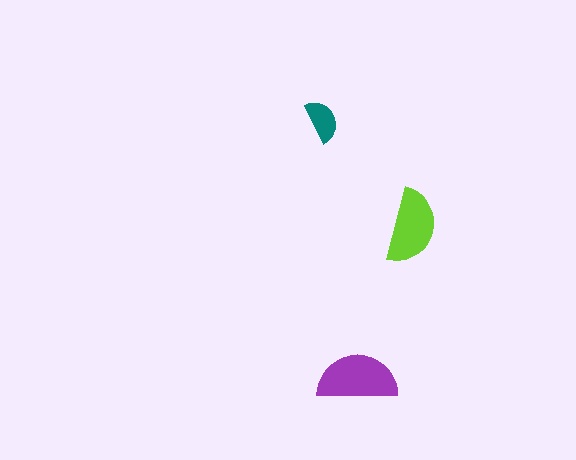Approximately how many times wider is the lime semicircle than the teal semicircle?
About 1.5 times wider.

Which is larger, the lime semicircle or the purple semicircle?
The purple one.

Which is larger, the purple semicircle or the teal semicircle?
The purple one.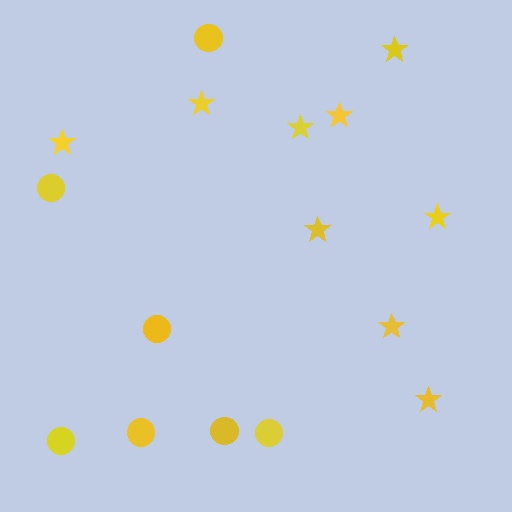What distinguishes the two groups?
There are 2 groups: one group of circles (7) and one group of stars (9).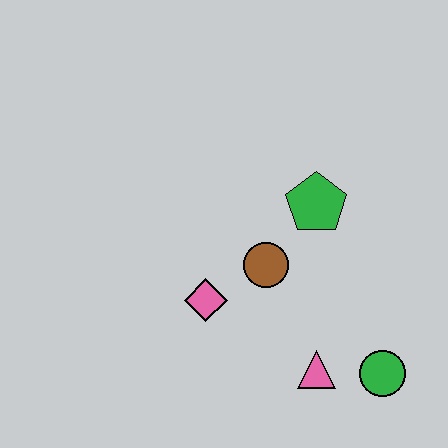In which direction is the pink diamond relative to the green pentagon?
The pink diamond is to the left of the green pentagon.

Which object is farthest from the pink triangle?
The green pentagon is farthest from the pink triangle.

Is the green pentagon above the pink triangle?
Yes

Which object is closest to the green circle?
The pink triangle is closest to the green circle.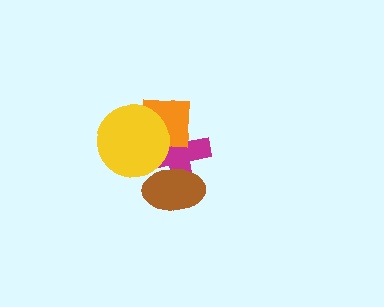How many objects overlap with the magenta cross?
3 objects overlap with the magenta cross.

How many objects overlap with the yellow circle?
2 objects overlap with the yellow circle.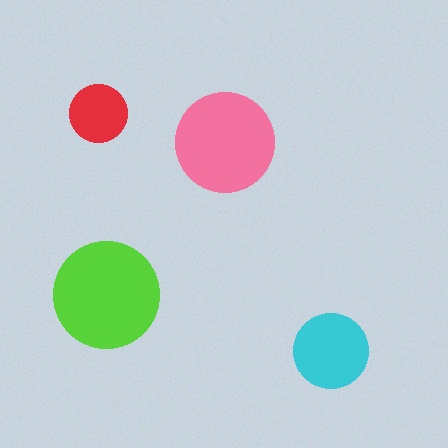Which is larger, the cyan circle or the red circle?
The cyan one.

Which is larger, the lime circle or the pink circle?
The lime one.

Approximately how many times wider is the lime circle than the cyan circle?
About 1.5 times wider.